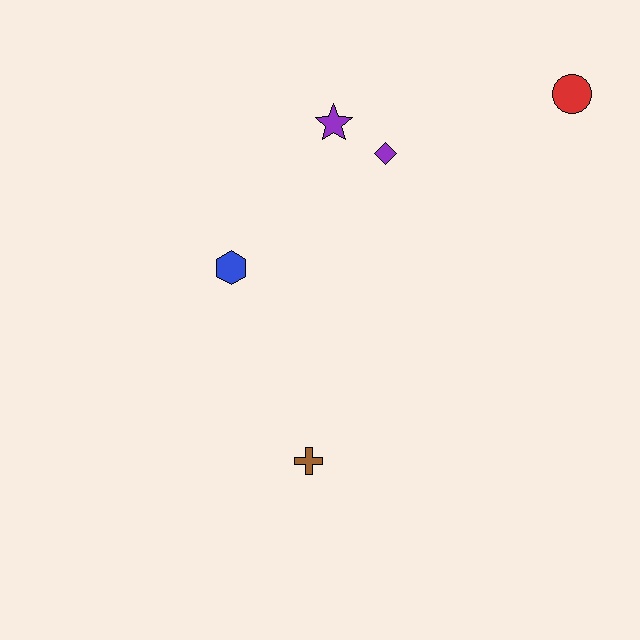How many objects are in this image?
There are 5 objects.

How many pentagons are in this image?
There are no pentagons.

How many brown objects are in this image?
There is 1 brown object.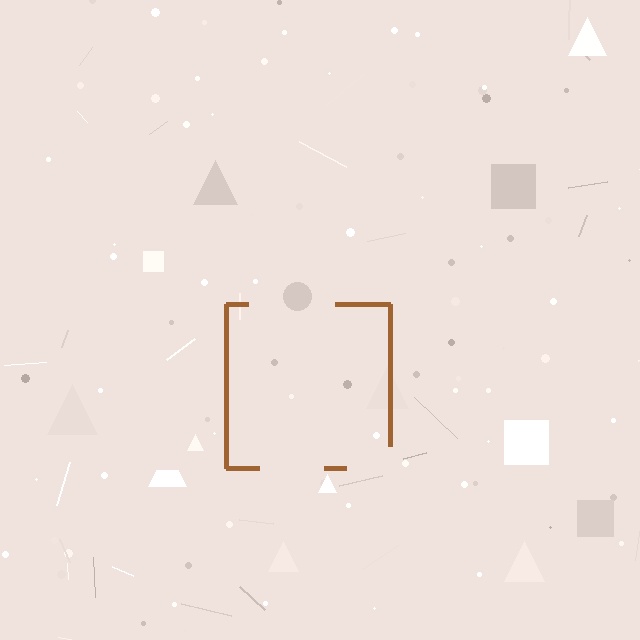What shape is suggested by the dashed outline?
The dashed outline suggests a square.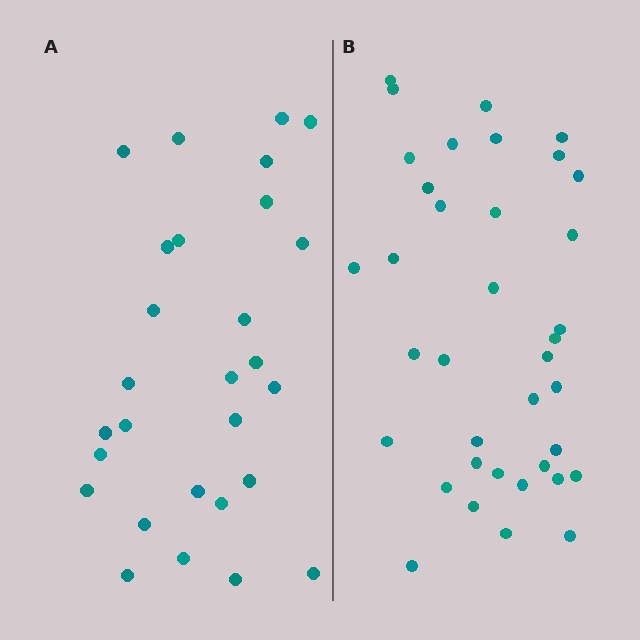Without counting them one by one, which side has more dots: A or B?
Region B (the right region) has more dots.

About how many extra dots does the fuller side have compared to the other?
Region B has roughly 8 or so more dots than region A.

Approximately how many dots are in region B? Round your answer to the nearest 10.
About 40 dots. (The exact count is 37, which rounds to 40.)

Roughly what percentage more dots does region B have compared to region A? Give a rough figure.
About 30% more.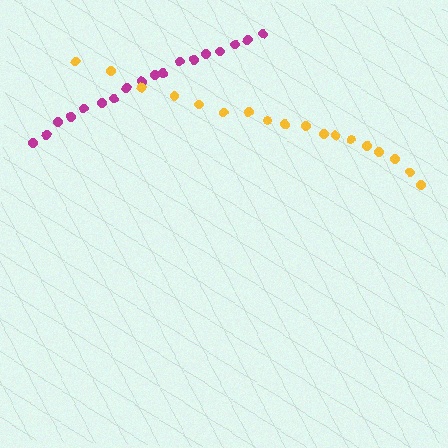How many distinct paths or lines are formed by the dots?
There are 2 distinct paths.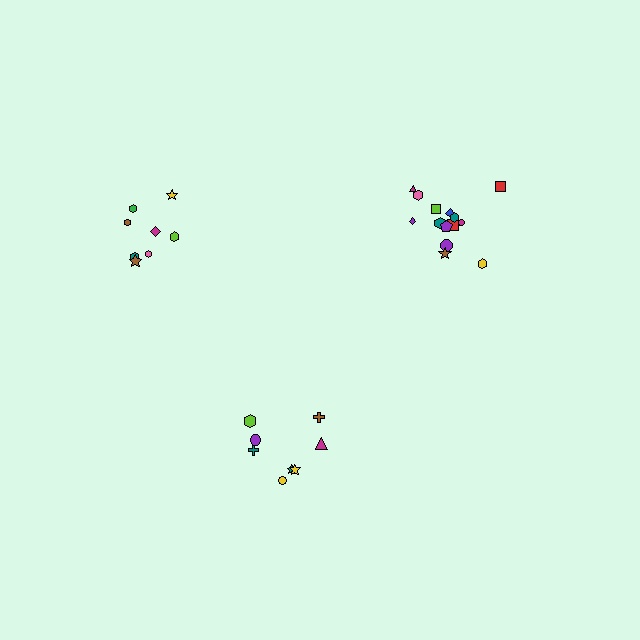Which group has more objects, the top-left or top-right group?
The top-right group.